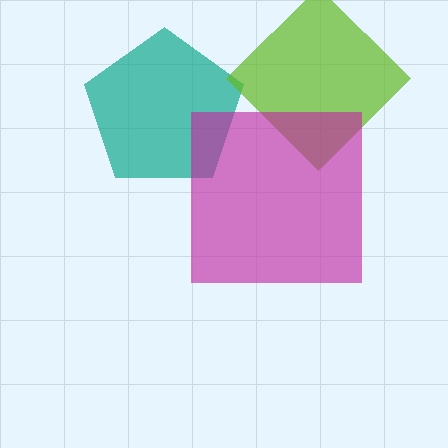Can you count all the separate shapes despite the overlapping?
Yes, there are 3 separate shapes.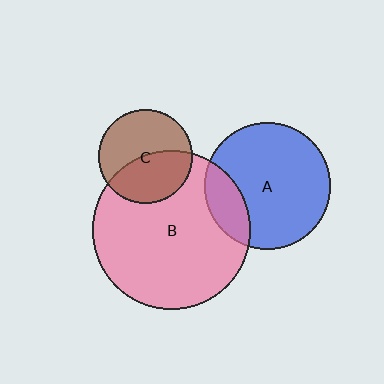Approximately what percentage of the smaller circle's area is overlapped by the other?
Approximately 45%.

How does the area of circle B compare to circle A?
Approximately 1.6 times.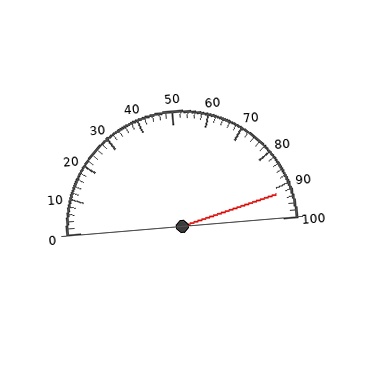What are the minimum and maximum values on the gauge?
The gauge ranges from 0 to 100.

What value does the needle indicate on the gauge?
The needle indicates approximately 92.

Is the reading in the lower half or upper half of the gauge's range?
The reading is in the upper half of the range (0 to 100).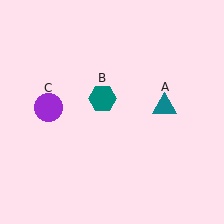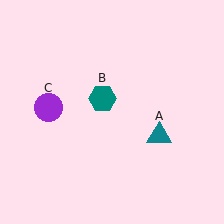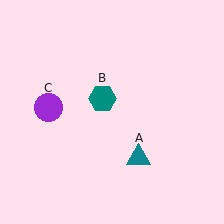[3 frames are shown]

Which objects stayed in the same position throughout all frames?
Teal hexagon (object B) and purple circle (object C) remained stationary.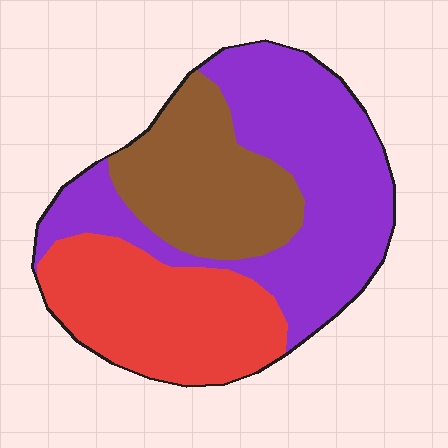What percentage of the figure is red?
Red takes up about one third (1/3) of the figure.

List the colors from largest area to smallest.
From largest to smallest: purple, red, brown.